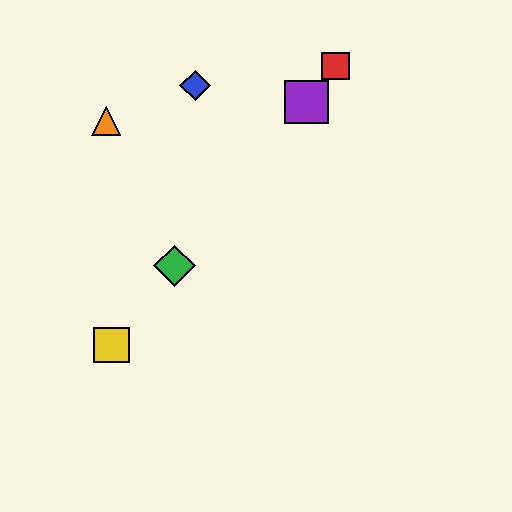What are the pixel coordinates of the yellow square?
The yellow square is at (111, 345).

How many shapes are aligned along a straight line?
4 shapes (the red square, the green diamond, the yellow square, the purple square) are aligned along a straight line.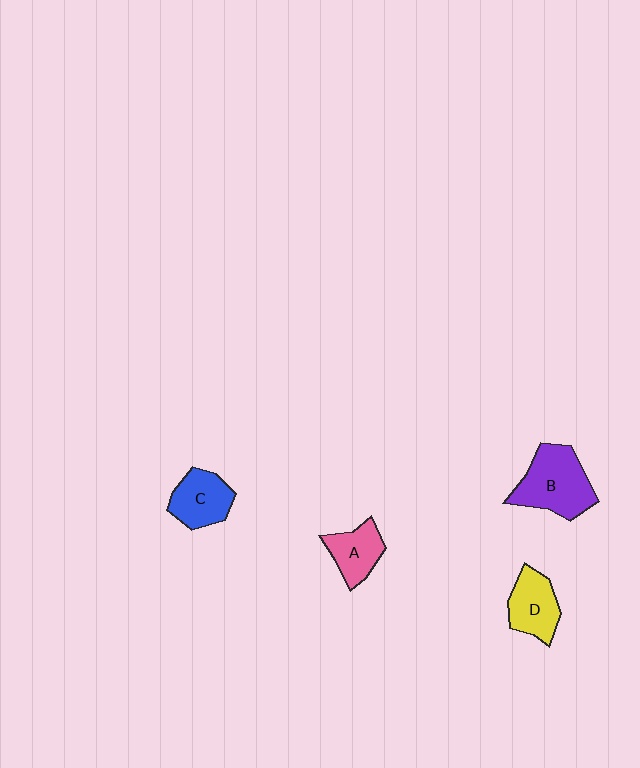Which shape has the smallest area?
Shape A (pink).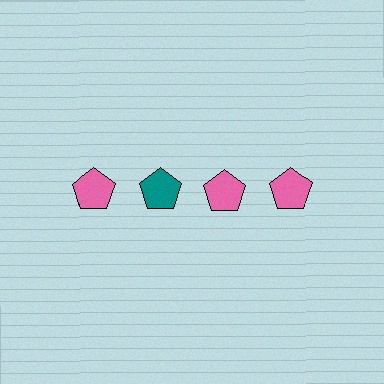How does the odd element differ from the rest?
It has a different color: teal instead of pink.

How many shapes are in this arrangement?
There are 4 shapes arranged in a grid pattern.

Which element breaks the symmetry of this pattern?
The teal pentagon in the top row, second from left column breaks the symmetry. All other shapes are pink pentagons.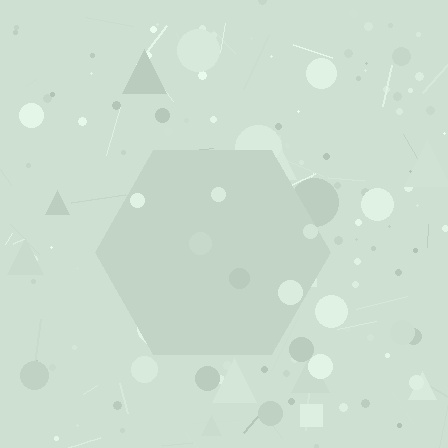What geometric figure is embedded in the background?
A hexagon is embedded in the background.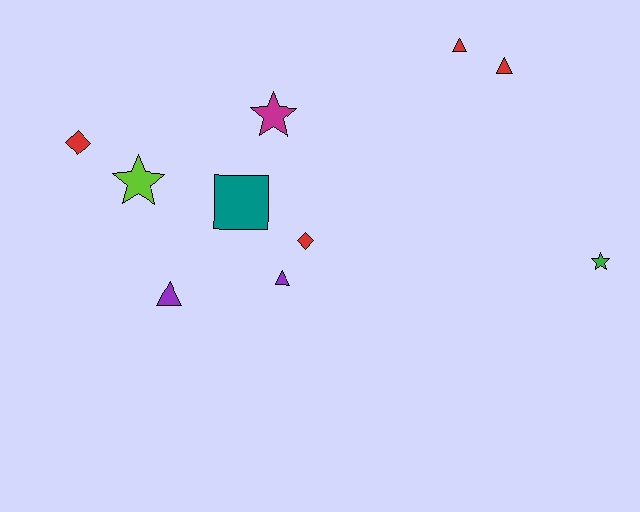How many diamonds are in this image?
There are 2 diamonds.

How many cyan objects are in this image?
There are no cyan objects.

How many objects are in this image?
There are 10 objects.